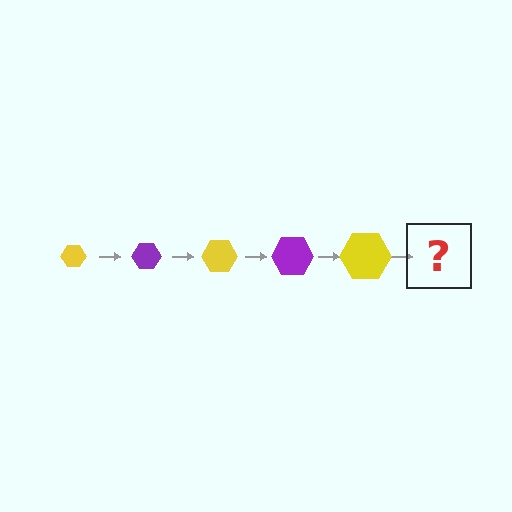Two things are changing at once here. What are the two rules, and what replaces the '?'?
The two rules are that the hexagon grows larger each step and the color cycles through yellow and purple. The '?' should be a purple hexagon, larger than the previous one.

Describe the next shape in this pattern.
It should be a purple hexagon, larger than the previous one.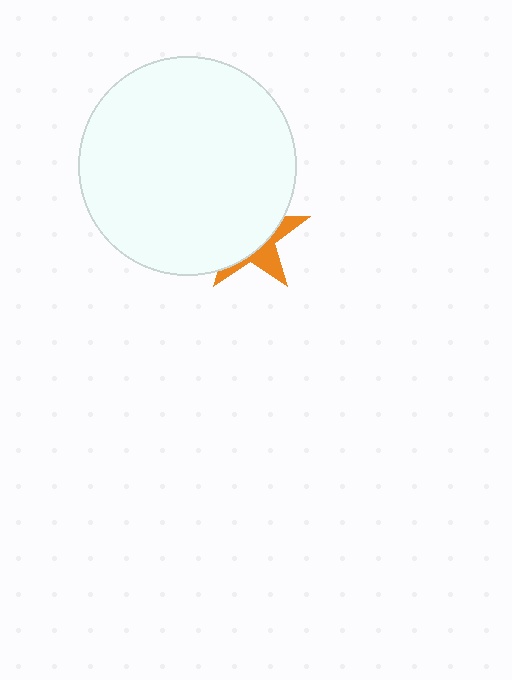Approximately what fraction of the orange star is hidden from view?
Roughly 68% of the orange star is hidden behind the white circle.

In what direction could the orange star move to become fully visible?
The orange star could move toward the lower-right. That would shift it out from behind the white circle entirely.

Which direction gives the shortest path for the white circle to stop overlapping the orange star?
Moving toward the upper-left gives the shortest separation.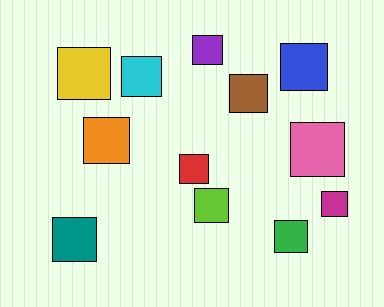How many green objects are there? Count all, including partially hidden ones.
There is 1 green object.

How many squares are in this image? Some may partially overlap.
There are 12 squares.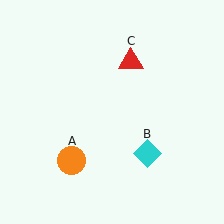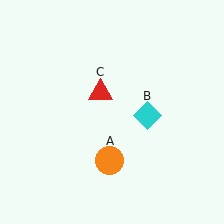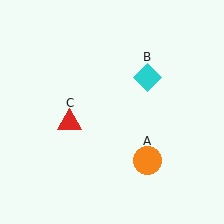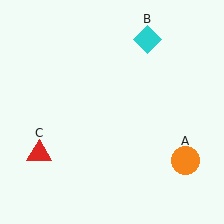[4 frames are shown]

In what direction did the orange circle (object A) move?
The orange circle (object A) moved right.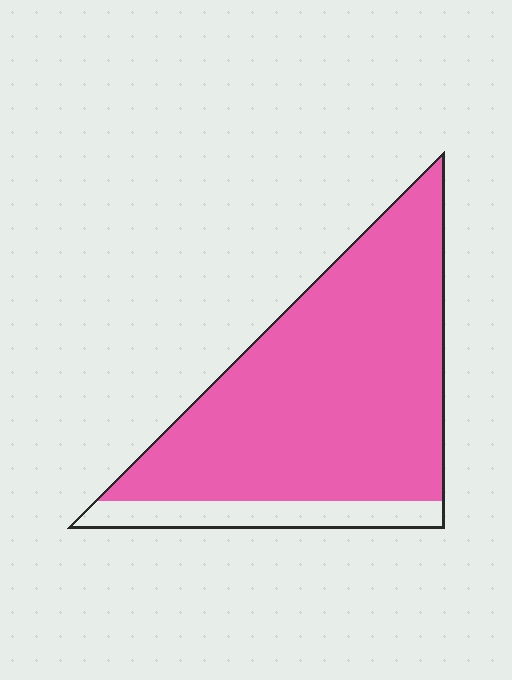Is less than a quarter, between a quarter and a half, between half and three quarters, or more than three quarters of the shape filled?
More than three quarters.